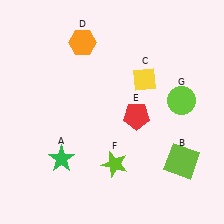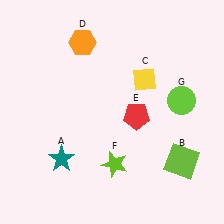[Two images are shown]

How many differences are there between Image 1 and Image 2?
There is 1 difference between the two images.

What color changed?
The star (A) changed from green in Image 1 to teal in Image 2.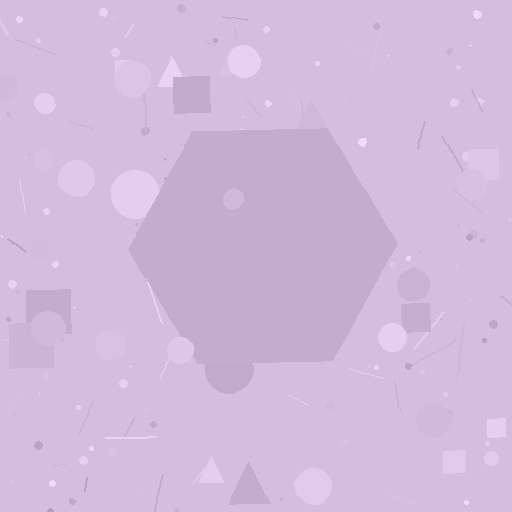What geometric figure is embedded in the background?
A hexagon is embedded in the background.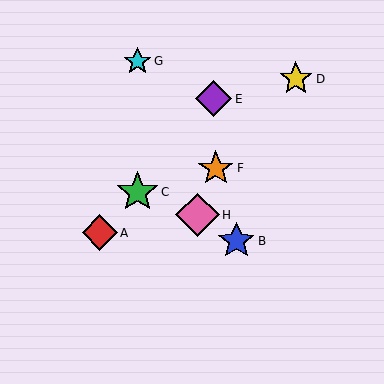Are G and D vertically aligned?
No, G is at x≈137 and D is at x≈296.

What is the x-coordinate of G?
Object G is at x≈137.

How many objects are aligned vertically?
2 objects (C, G) are aligned vertically.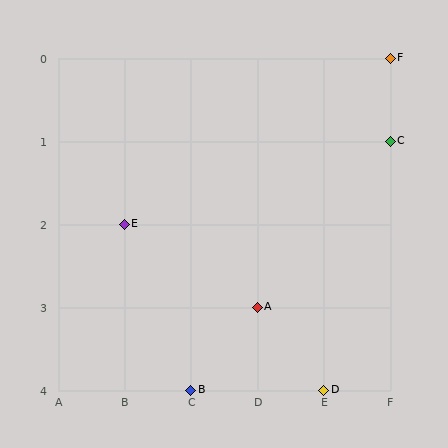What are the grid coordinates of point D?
Point D is at grid coordinates (E, 4).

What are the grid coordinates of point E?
Point E is at grid coordinates (B, 2).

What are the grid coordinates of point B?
Point B is at grid coordinates (C, 4).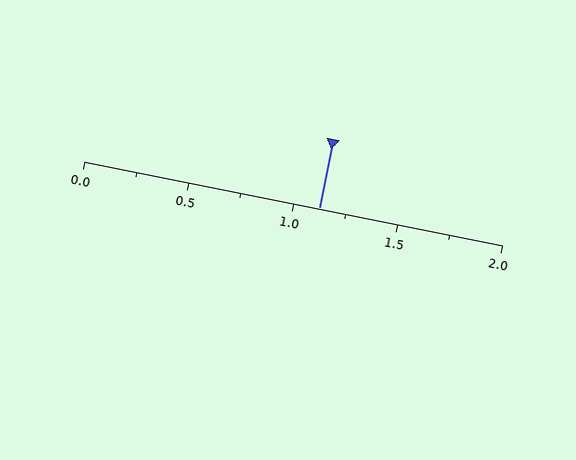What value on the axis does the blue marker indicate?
The marker indicates approximately 1.12.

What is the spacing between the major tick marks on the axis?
The major ticks are spaced 0.5 apart.